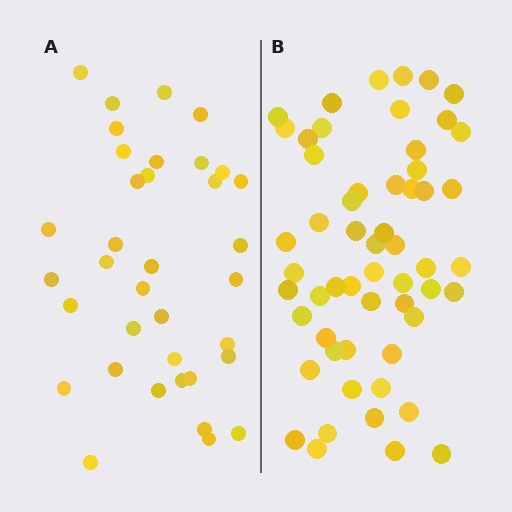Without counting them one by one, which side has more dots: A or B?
Region B (the right region) has more dots.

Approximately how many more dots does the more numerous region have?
Region B has approximately 20 more dots than region A.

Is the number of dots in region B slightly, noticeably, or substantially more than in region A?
Region B has substantially more. The ratio is roughly 1.6 to 1.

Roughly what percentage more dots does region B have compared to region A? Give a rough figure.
About 55% more.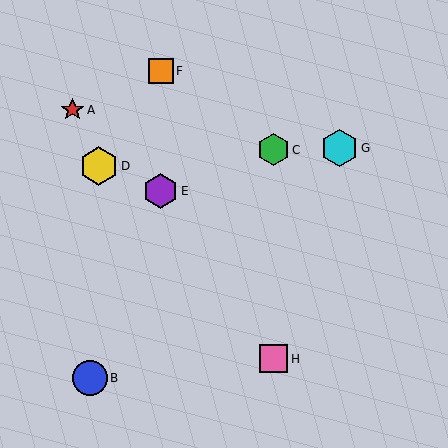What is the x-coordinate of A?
Object A is at x≈72.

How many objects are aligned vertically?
2 objects (E, F) are aligned vertically.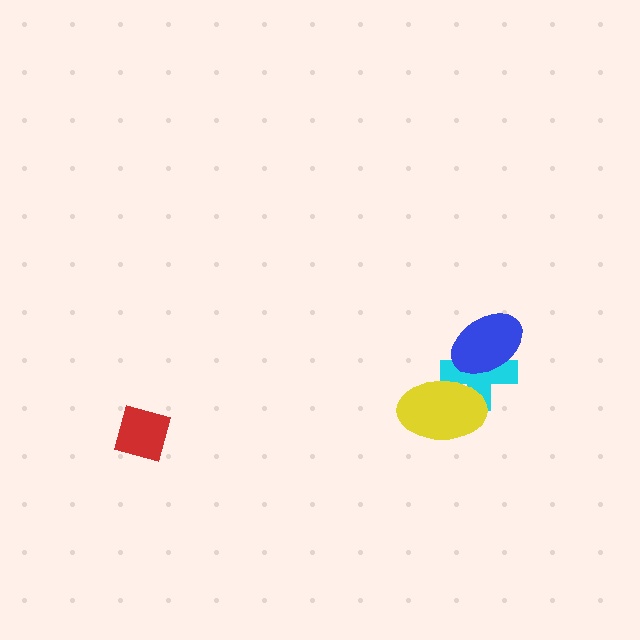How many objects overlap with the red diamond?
0 objects overlap with the red diamond.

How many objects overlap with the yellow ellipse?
1 object overlaps with the yellow ellipse.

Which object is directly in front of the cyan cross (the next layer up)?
The blue ellipse is directly in front of the cyan cross.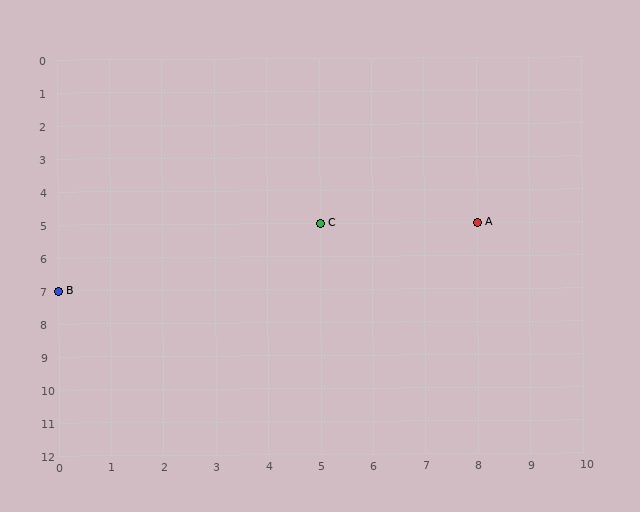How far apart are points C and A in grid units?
Points C and A are 3 columns apart.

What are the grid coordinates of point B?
Point B is at grid coordinates (0, 7).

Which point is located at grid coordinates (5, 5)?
Point C is at (5, 5).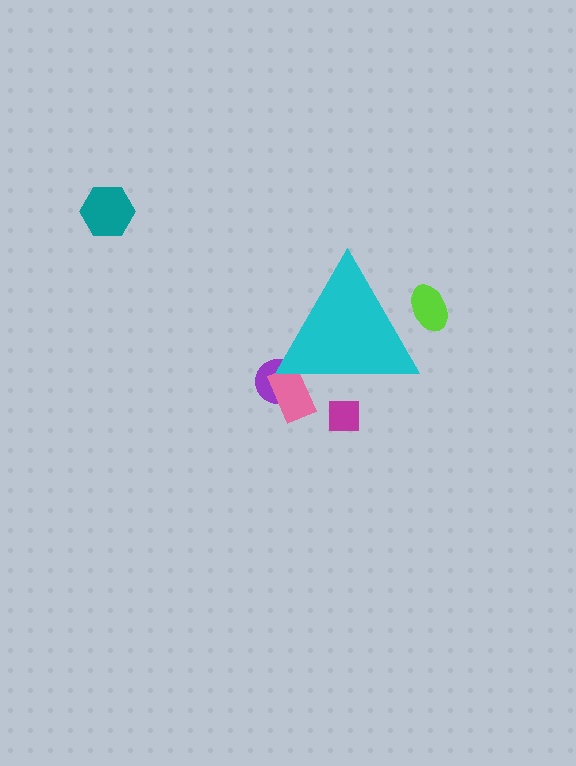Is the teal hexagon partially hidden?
No, the teal hexagon is fully visible.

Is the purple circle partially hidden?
Yes, the purple circle is partially hidden behind the cyan triangle.